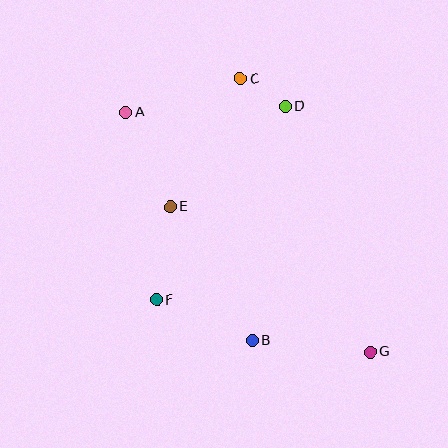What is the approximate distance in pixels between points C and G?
The distance between C and G is approximately 302 pixels.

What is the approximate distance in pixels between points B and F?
The distance between B and F is approximately 104 pixels.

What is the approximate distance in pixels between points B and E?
The distance between B and E is approximately 157 pixels.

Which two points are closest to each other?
Points C and D are closest to each other.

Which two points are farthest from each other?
Points A and G are farthest from each other.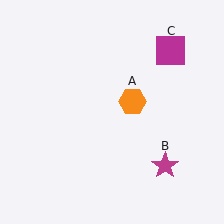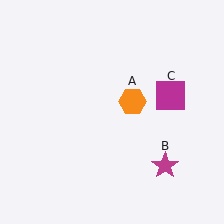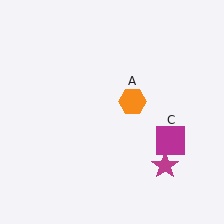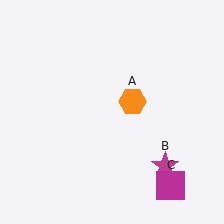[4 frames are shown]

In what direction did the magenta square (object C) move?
The magenta square (object C) moved down.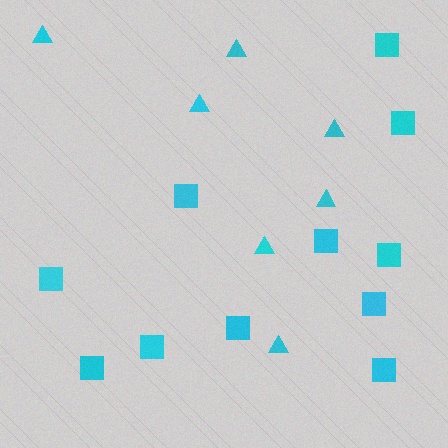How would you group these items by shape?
There are 2 groups: one group of triangles (7) and one group of squares (11).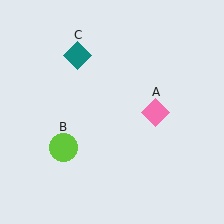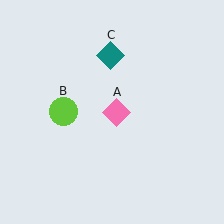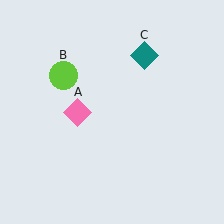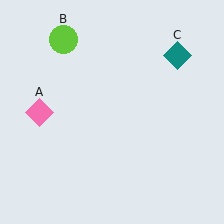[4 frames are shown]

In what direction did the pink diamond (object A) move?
The pink diamond (object A) moved left.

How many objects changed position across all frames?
3 objects changed position: pink diamond (object A), lime circle (object B), teal diamond (object C).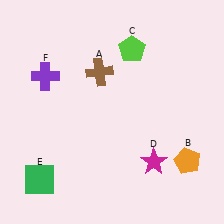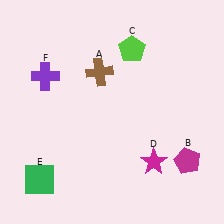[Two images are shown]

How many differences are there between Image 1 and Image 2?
There is 1 difference between the two images.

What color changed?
The pentagon (B) changed from orange in Image 1 to magenta in Image 2.